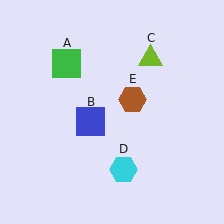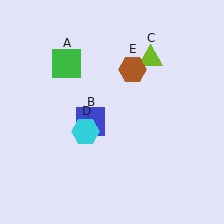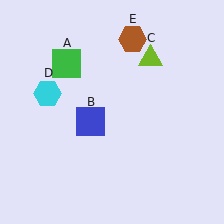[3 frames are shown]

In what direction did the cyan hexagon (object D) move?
The cyan hexagon (object D) moved up and to the left.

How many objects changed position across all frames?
2 objects changed position: cyan hexagon (object D), brown hexagon (object E).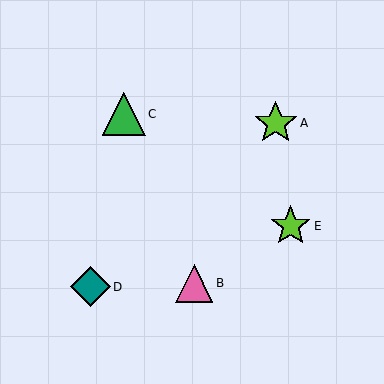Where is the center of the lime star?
The center of the lime star is at (291, 226).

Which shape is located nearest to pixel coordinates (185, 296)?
The pink triangle (labeled B) at (194, 283) is nearest to that location.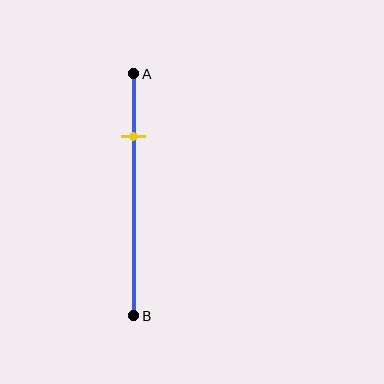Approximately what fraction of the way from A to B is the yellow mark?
The yellow mark is approximately 25% of the way from A to B.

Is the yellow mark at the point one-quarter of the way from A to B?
Yes, the mark is approximately at the one-quarter point.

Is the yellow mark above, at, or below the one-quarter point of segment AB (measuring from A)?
The yellow mark is approximately at the one-quarter point of segment AB.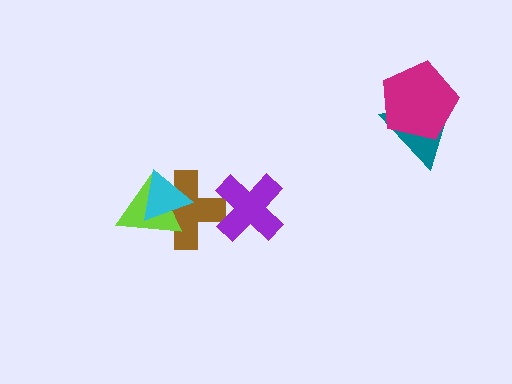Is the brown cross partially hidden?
Yes, it is partially covered by another shape.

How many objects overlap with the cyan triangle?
2 objects overlap with the cyan triangle.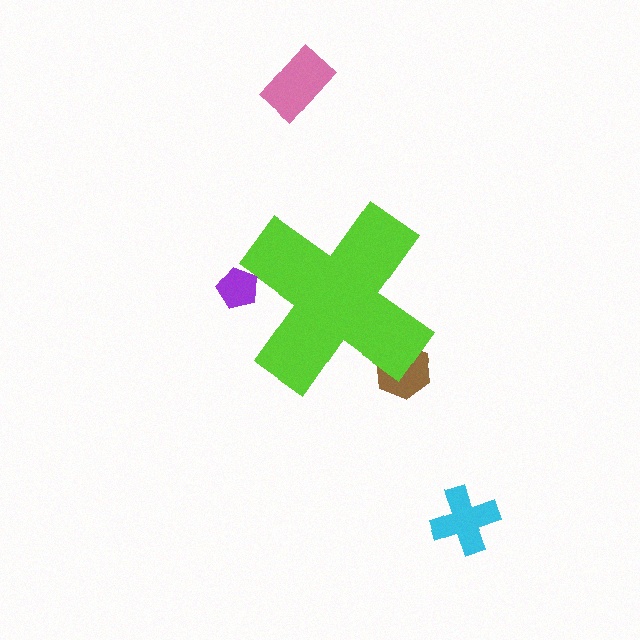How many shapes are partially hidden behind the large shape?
2 shapes are partially hidden.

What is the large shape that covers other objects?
A lime cross.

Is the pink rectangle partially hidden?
No, the pink rectangle is fully visible.